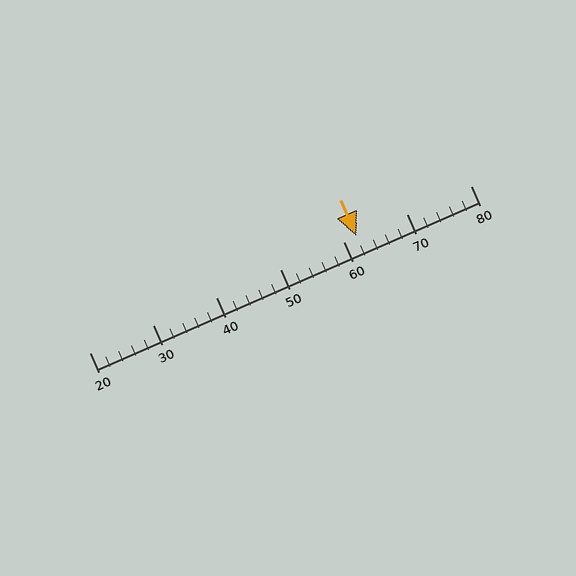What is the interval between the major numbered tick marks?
The major tick marks are spaced 10 units apart.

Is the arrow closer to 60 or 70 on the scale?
The arrow is closer to 60.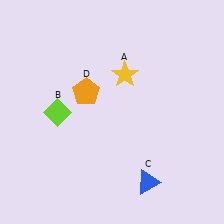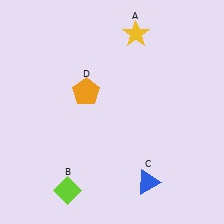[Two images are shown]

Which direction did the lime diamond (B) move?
The lime diamond (B) moved down.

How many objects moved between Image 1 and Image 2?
2 objects moved between the two images.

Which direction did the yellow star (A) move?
The yellow star (A) moved up.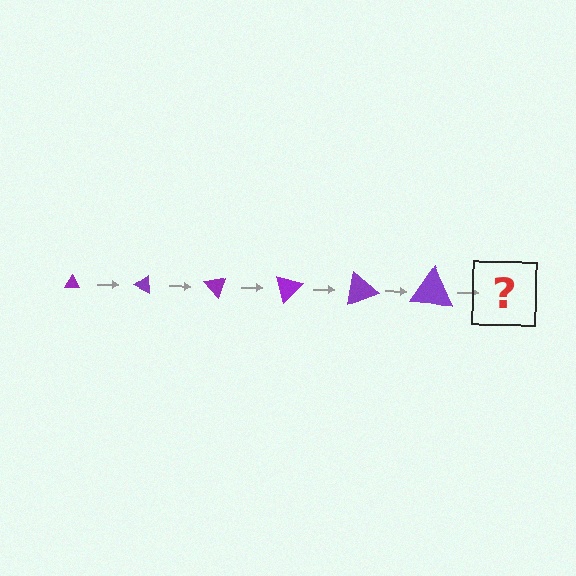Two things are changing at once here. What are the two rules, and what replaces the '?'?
The two rules are that the triangle grows larger each step and it rotates 25 degrees each step. The '?' should be a triangle, larger than the previous one and rotated 150 degrees from the start.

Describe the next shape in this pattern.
It should be a triangle, larger than the previous one and rotated 150 degrees from the start.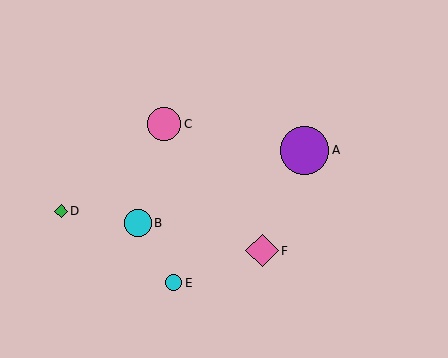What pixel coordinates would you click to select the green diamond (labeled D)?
Click at (61, 211) to select the green diamond D.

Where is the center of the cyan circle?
The center of the cyan circle is at (138, 223).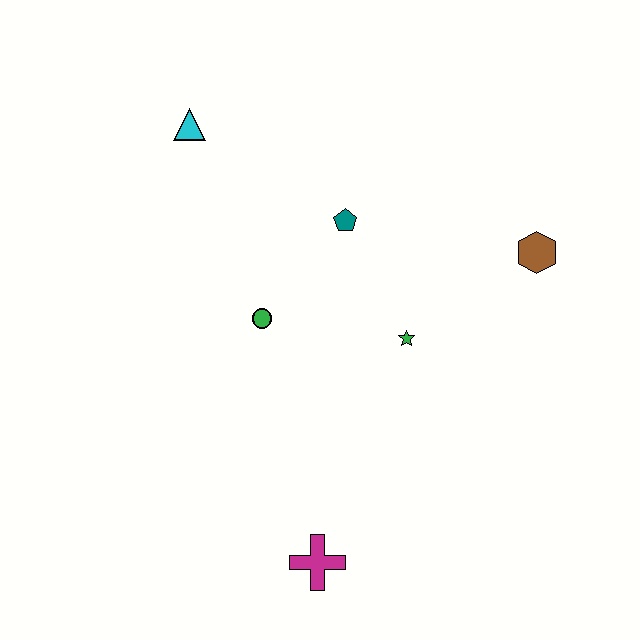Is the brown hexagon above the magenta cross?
Yes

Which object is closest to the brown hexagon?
The green star is closest to the brown hexagon.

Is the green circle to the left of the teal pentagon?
Yes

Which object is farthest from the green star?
The cyan triangle is farthest from the green star.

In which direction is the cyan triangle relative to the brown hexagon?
The cyan triangle is to the left of the brown hexagon.